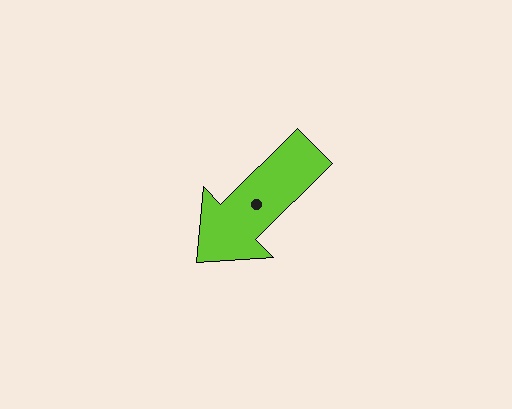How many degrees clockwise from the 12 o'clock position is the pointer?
Approximately 225 degrees.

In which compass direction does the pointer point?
Southwest.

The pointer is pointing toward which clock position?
Roughly 8 o'clock.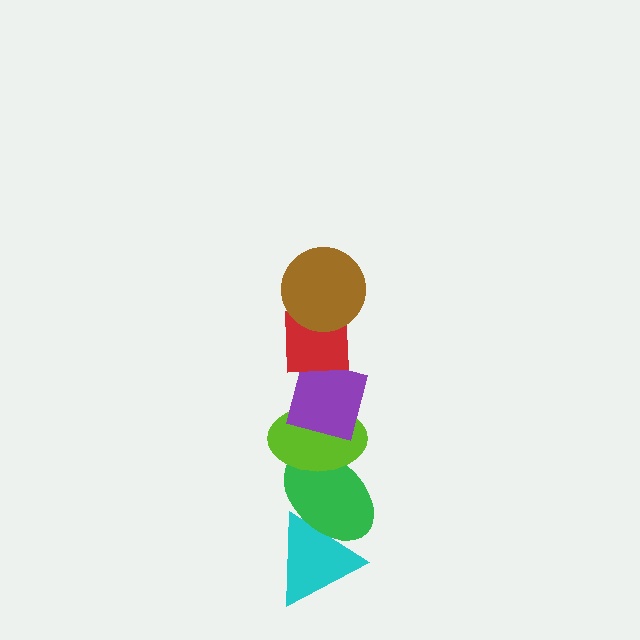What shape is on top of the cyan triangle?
The green ellipse is on top of the cyan triangle.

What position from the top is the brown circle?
The brown circle is 1st from the top.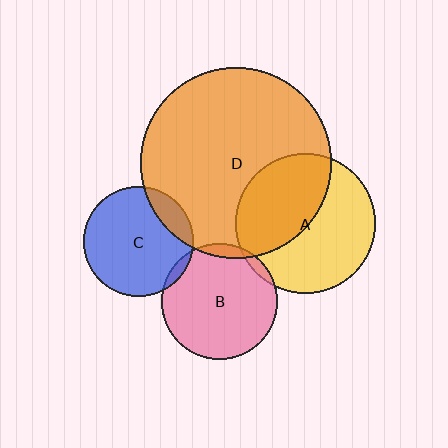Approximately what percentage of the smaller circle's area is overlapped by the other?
Approximately 45%.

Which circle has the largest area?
Circle D (orange).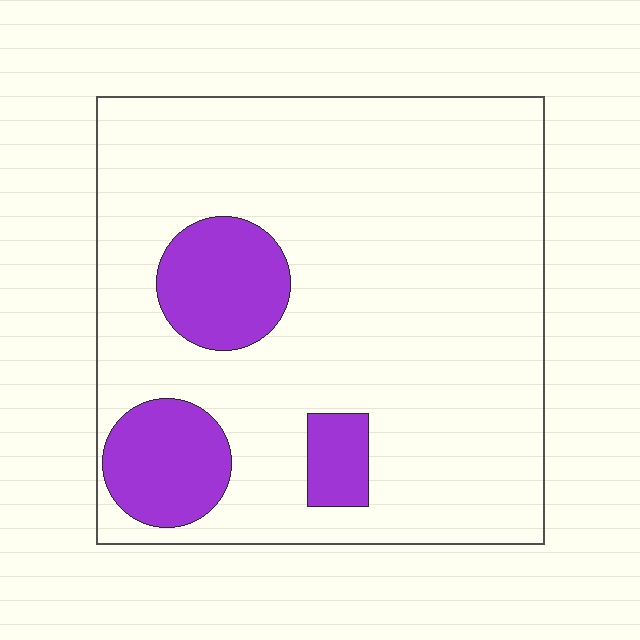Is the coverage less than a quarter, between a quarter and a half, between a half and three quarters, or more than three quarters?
Less than a quarter.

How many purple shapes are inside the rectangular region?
3.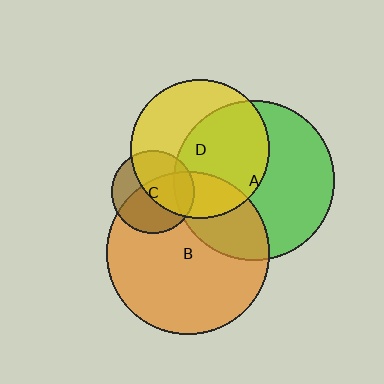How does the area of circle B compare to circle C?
Approximately 3.9 times.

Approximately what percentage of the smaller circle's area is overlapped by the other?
Approximately 15%.